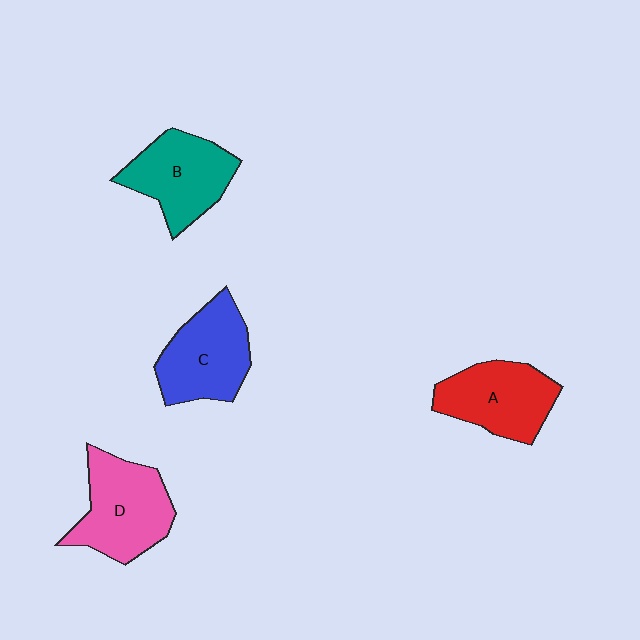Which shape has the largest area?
Shape D (pink).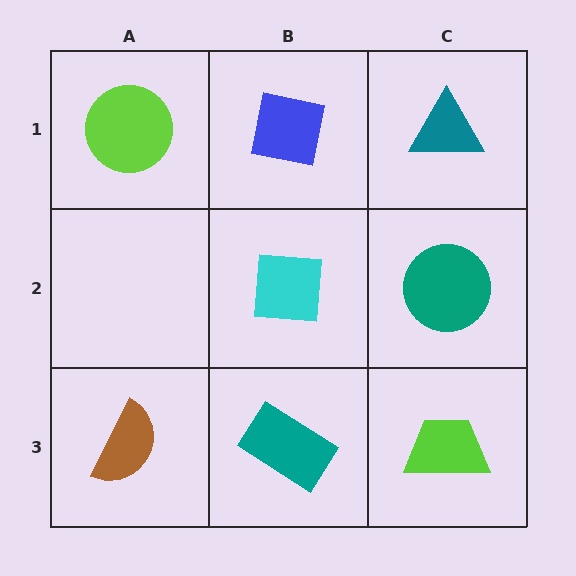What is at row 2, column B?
A cyan square.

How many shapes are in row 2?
2 shapes.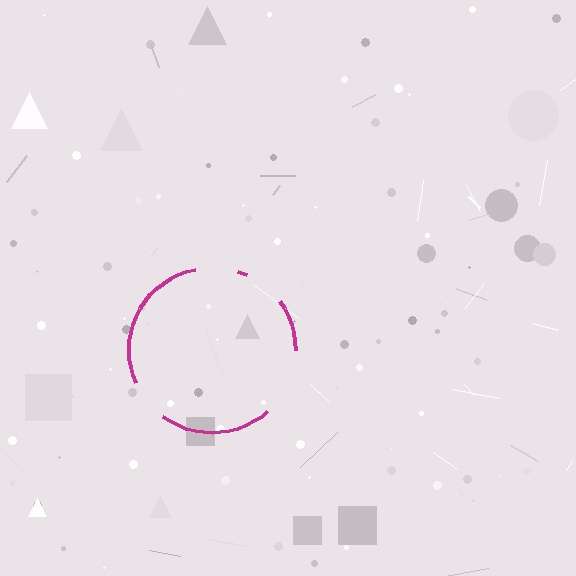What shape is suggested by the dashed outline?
The dashed outline suggests a circle.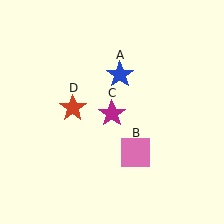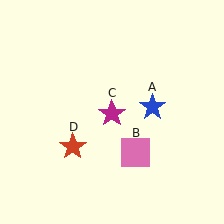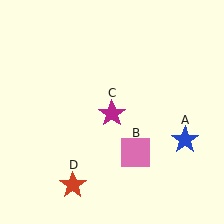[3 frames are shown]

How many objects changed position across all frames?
2 objects changed position: blue star (object A), red star (object D).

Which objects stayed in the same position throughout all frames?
Pink square (object B) and magenta star (object C) remained stationary.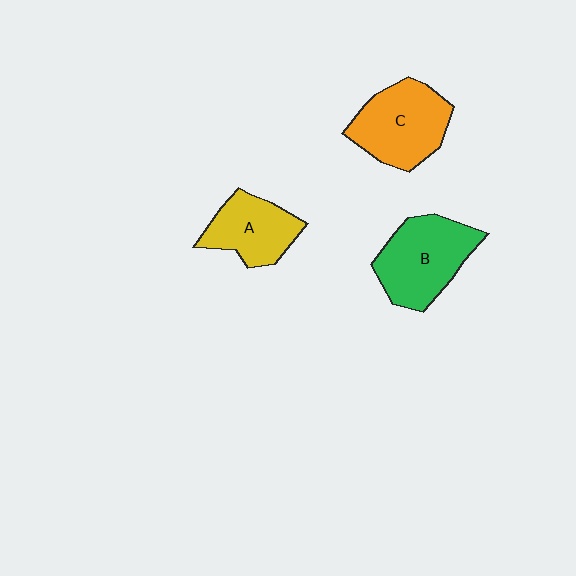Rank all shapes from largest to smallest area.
From largest to smallest: B (green), C (orange), A (yellow).